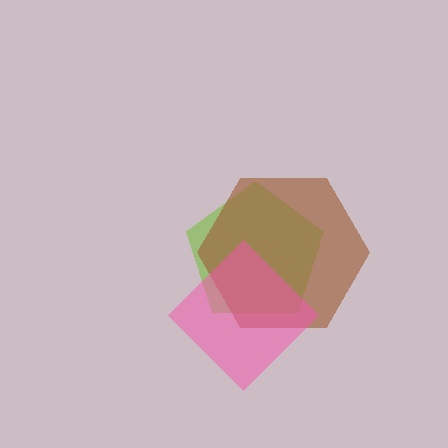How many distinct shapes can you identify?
There are 3 distinct shapes: a lime pentagon, a brown hexagon, a pink diamond.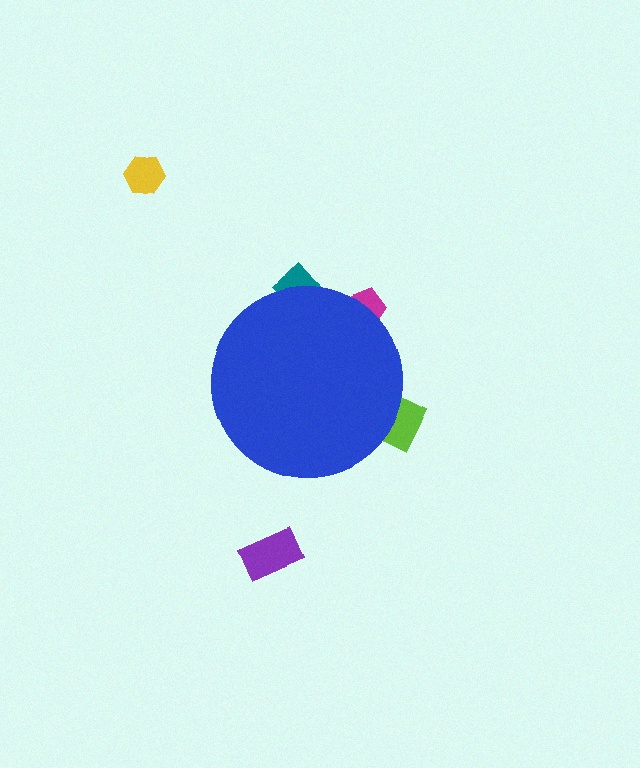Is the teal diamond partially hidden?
Yes, the teal diamond is partially hidden behind the blue circle.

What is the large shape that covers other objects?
A blue circle.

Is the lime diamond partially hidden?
Yes, the lime diamond is partially hidden behind the blue circle.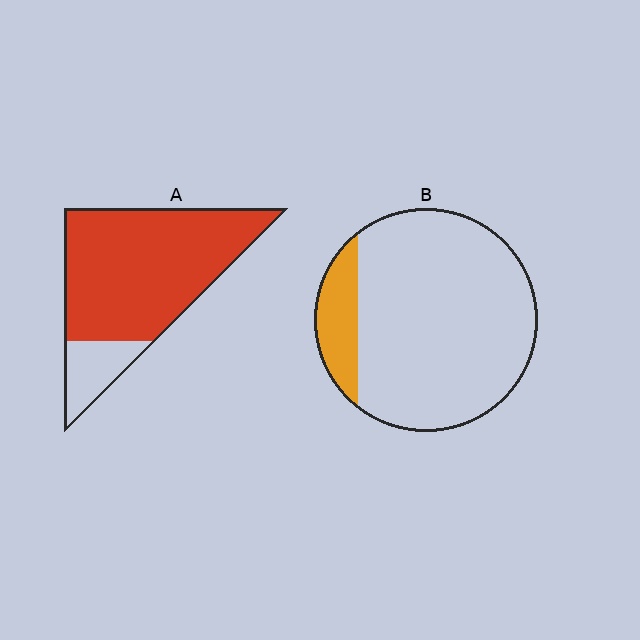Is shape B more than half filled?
No.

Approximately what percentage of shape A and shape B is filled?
A is approximately 85% and B is approximately 15%.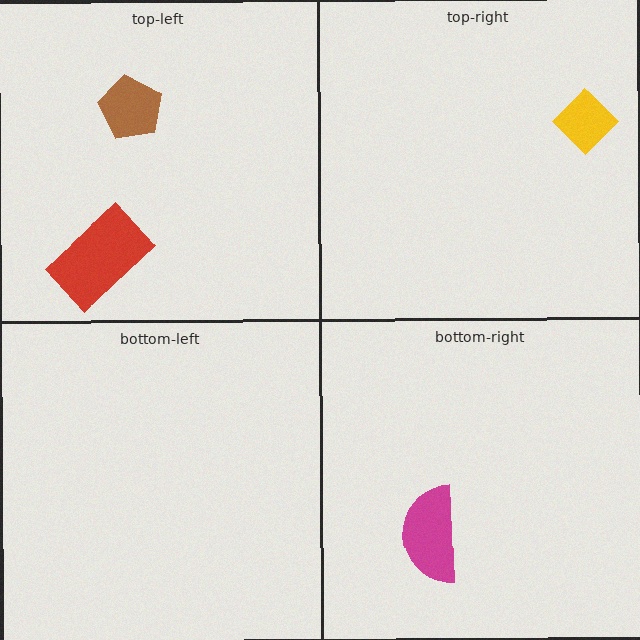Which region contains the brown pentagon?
The top-left region.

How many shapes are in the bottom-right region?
1.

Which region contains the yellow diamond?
The top-right region.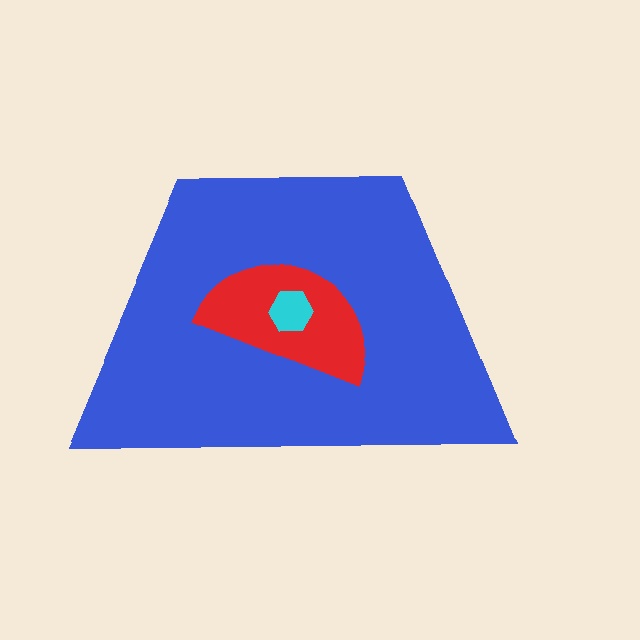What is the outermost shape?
The blue trapezoid.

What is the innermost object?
The cyan hexagon.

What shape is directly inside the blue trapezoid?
The red semicircle.